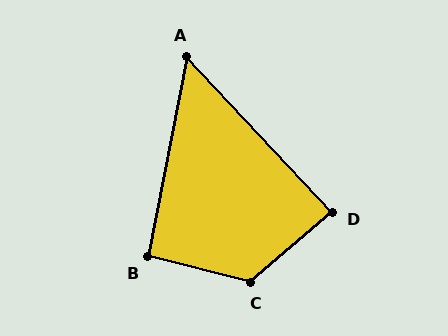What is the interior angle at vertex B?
Approximately 93 degrees (approximately right).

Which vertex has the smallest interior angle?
A, at approximately 54 degrees.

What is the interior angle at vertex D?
Approximately 87 degrees (approximately right).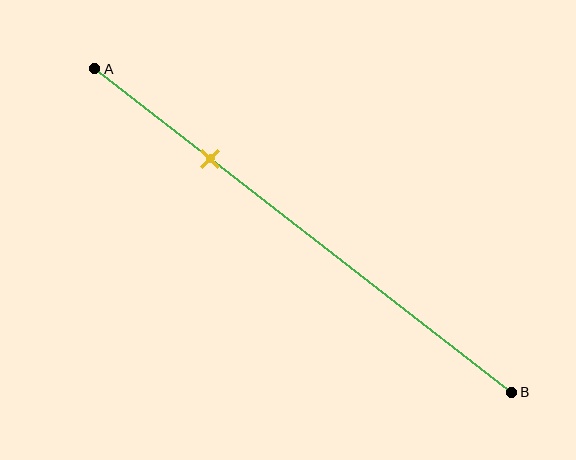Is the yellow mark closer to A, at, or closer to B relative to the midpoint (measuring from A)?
The yellow mark is closer to point A than the midpoint of segment AB.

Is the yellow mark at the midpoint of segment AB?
No, the mark is at about 30% from A, not at the 50% midpoint.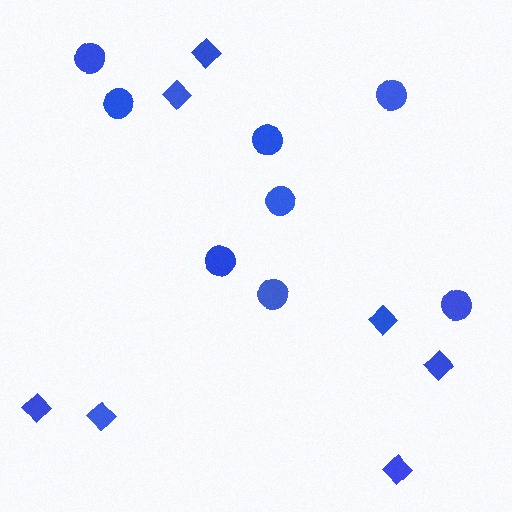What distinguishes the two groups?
There are 2 groups: one group of diamonds (7) and one group of circles (8).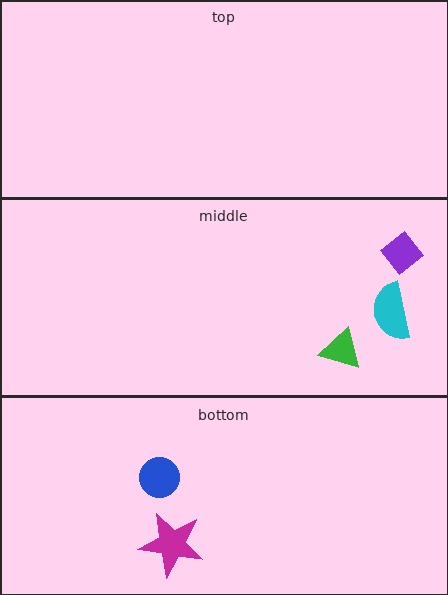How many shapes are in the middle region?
3.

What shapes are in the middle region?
The cyan semicircle, the green triangle, the purple diamond.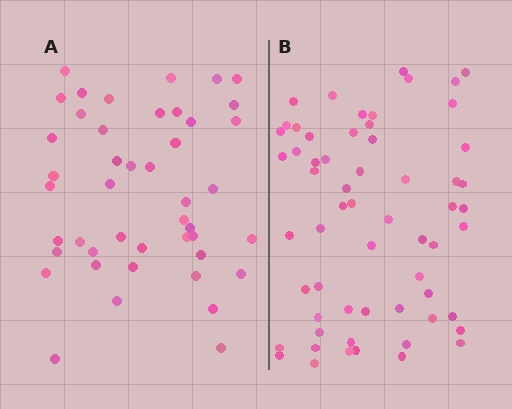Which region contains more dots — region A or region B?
Region B (the right region) has more dots.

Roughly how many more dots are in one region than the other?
Region B has approximately 15 more dots than region A.